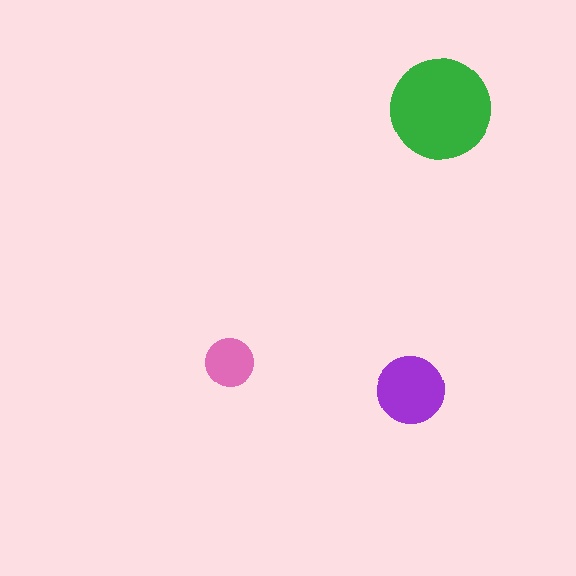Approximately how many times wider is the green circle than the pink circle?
About 2 times wider.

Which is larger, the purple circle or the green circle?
The green one.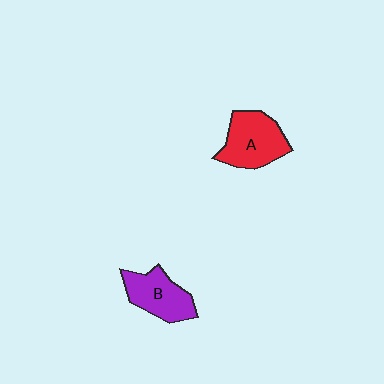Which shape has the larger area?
Shape A (red).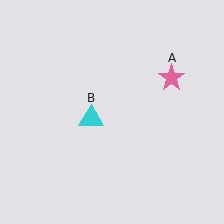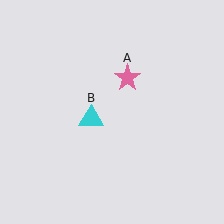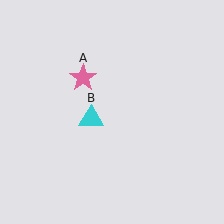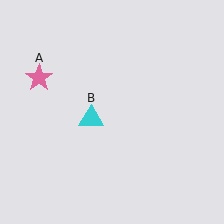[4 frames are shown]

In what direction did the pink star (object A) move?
The pink star (object A) moved left.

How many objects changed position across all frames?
1 object changed position: pink star (object A).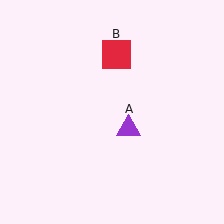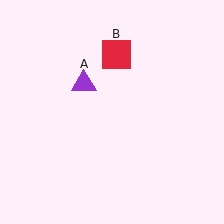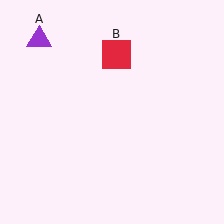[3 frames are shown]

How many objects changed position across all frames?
1 object changed position: purple triangle (object A).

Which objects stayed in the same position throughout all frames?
Red square (object B) remained stationary.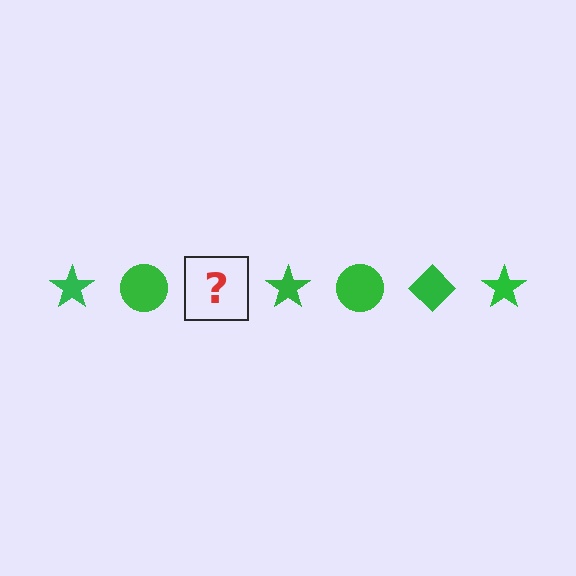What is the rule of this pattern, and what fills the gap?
The rule is that the pattern cycles through star, circle, diamond shapes in green. The gap should be filled with a green diamond.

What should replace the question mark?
The question mark should be replaced with a green diamond.